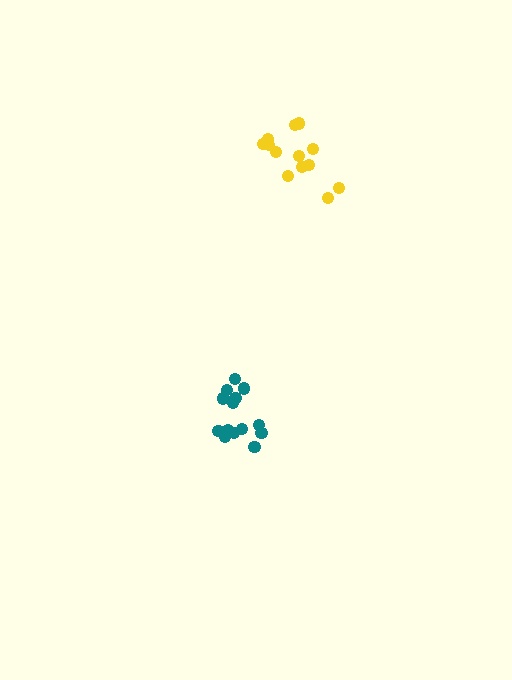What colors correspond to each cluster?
The clusters are colored: yellow, teal.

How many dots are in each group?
Group 1: 13 dots, Group 2: 14 dots (27 total).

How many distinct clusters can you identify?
There are 2 distinct clusters.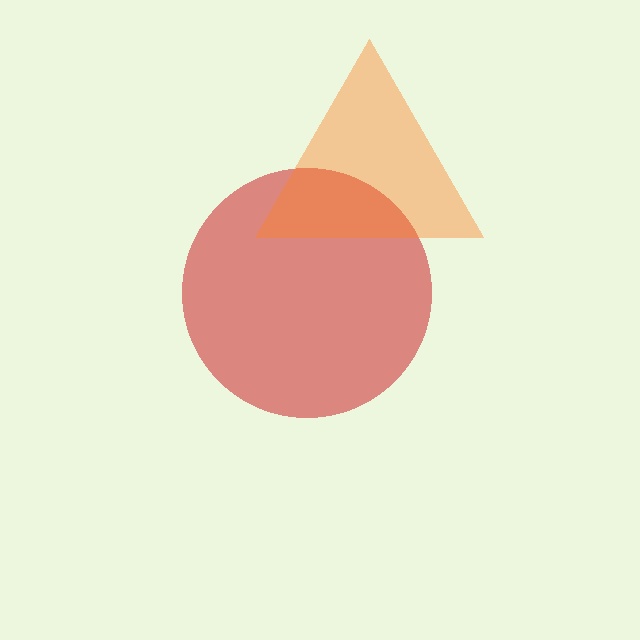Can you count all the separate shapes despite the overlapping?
Yes, there are 2 separate shapes.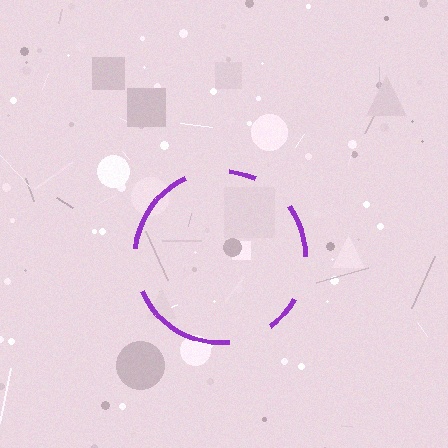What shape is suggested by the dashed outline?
The dashed outline suggests a circle.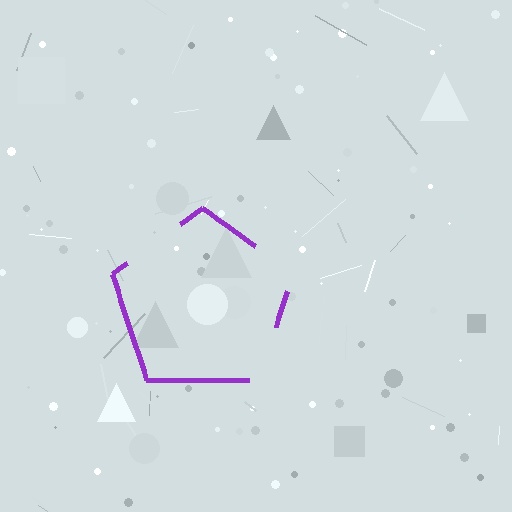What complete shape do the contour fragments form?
The contour fragments form a pentagon.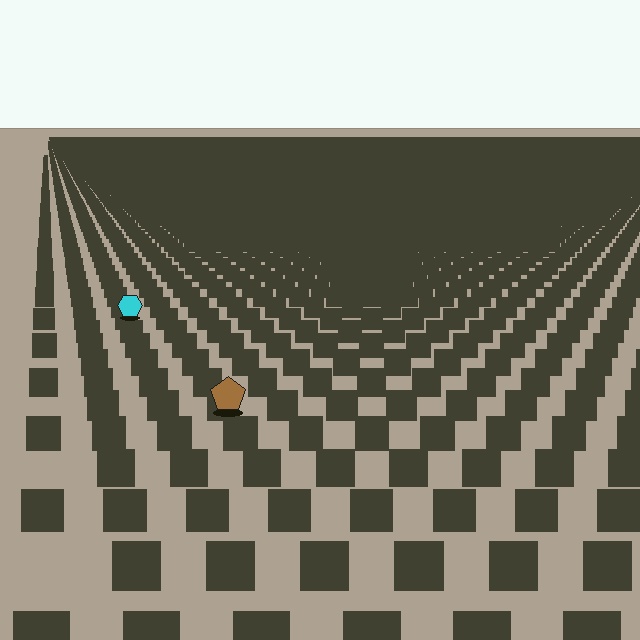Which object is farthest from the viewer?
The cyan hexagon is farthest from the viewer. It appears smaller and the ground texture around it is denser.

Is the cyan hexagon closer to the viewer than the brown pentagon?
No. The brown pentagon is closer — you can tell from the texture gradient: the ground texture is coarser near it.